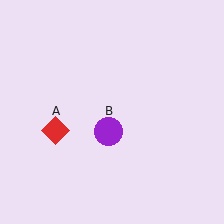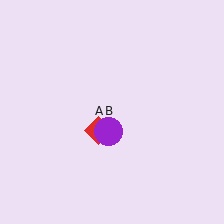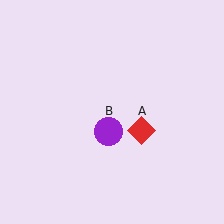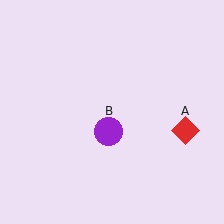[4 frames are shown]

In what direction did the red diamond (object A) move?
The red diamond (object A) moved right.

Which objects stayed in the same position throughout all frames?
Purple circle (object B) remained stationary.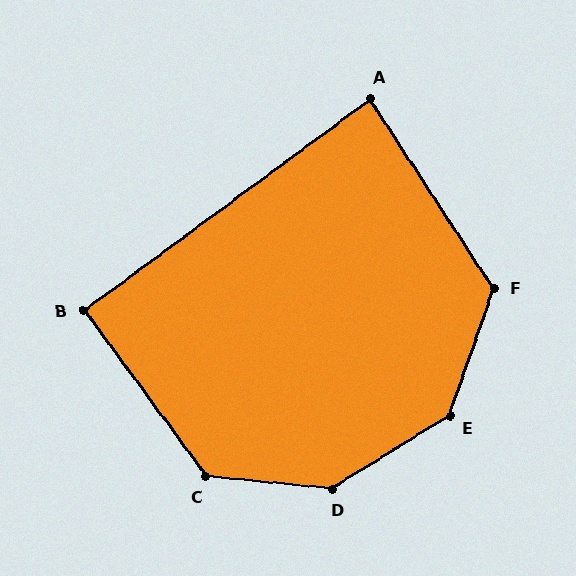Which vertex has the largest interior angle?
D, at approximately 142 degrees.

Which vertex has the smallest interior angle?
A, at approximately 87 degrees.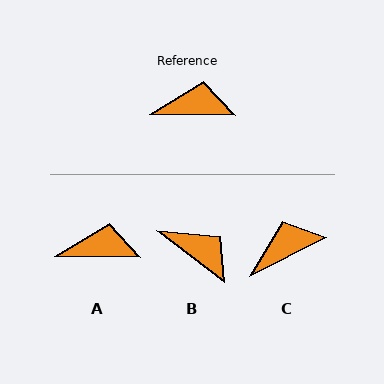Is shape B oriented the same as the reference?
No, it is off by about 37 degrees.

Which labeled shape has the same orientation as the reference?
A.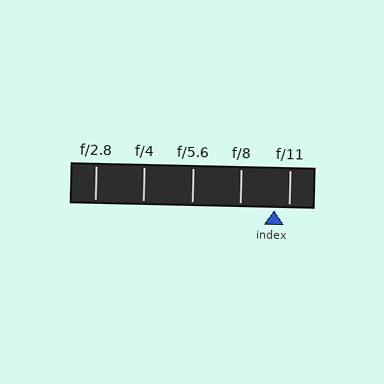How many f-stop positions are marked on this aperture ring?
There are 5 f-stop positions marked.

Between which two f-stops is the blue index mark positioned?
The index mark is between f/8 and f/11.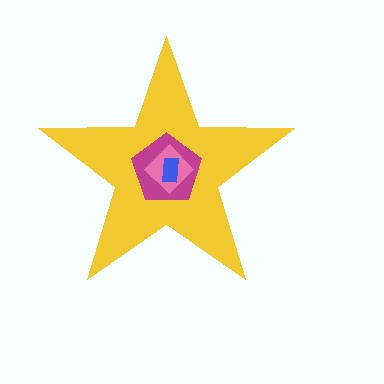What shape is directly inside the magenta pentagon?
The pink diamond.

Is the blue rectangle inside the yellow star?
Yes.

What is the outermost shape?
The yellow star.